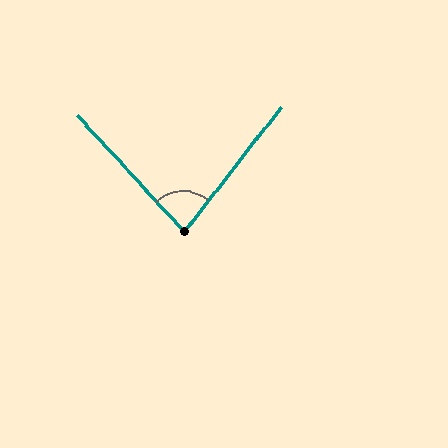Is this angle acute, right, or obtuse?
It is acute.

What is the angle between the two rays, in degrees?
Approximately 81 degrees.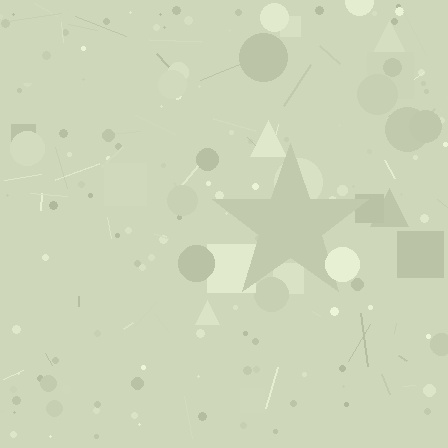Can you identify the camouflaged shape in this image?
The camouflaged shape is a star.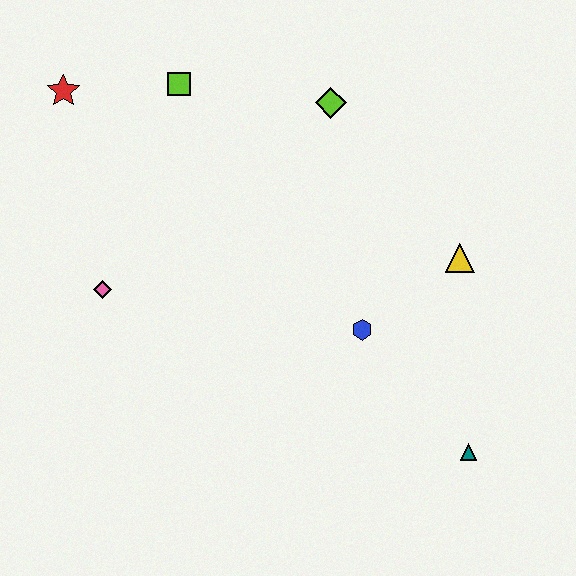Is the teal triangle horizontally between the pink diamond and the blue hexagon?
No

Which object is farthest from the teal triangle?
The red star is farthest from the teal triangle.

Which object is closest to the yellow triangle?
The blue hexagon is closest to the yellow triangle.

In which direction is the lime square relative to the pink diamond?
The lime square is above the pink diamond.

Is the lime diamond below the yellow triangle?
No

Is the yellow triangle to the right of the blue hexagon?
Yes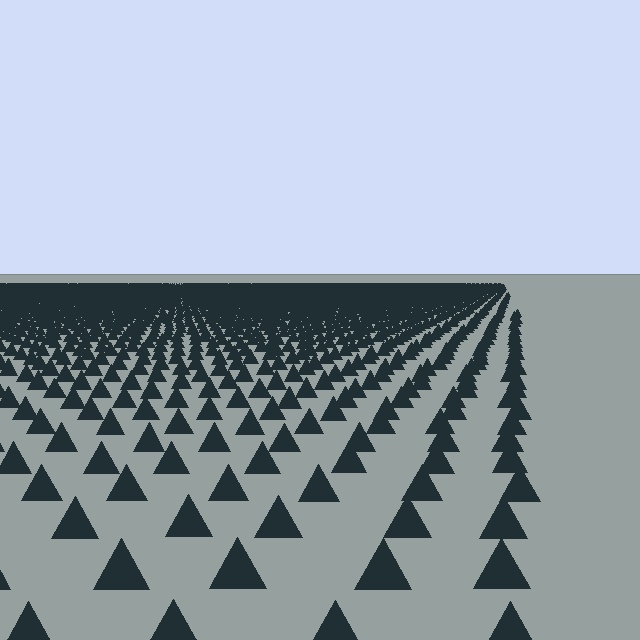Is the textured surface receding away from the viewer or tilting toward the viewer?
The surface is receding away from the viewer. Texture elements get smaller and denser toward the top.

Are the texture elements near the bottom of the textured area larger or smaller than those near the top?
Larger. Near the bottom, elements are closer to the viewer and appear at a bigger on-screen size.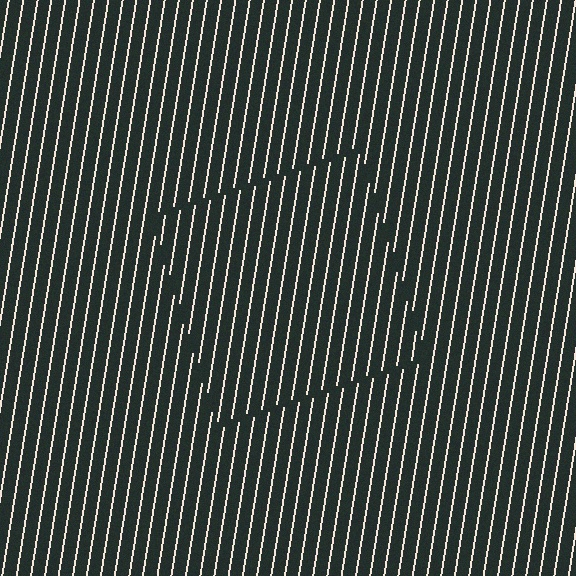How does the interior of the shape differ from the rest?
The interior of the shape contains the same grating, shifted by half a period — the contour is defined by the phase discontinuity where line-ends from the inner and outer gratings abut.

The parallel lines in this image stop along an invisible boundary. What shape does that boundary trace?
An illusory square. The interior of the shape contains the same grating, shifted by half a period — the contour is defined by the phase discontinuity where line-ends from the inner and outer gratings abut.